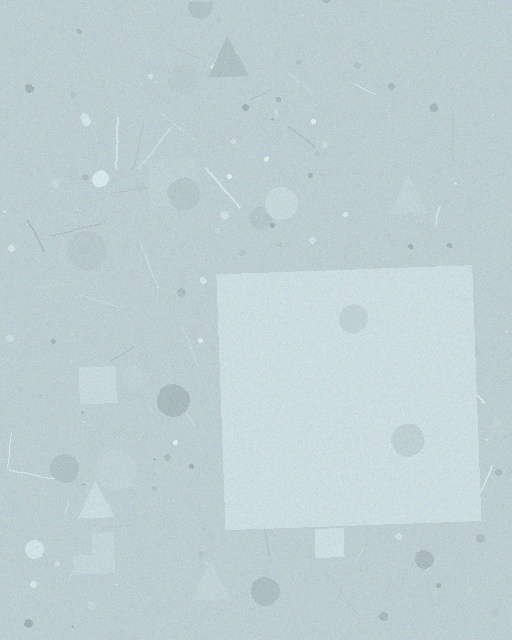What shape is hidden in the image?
A square is hidden in the image.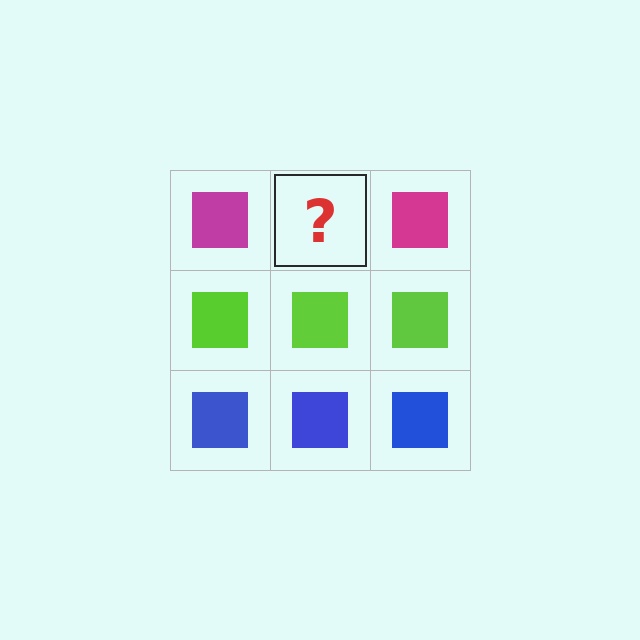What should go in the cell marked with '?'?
The missing cell should contain a magenta square.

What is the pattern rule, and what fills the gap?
The rule is that each row has a consistent color. The gap should be filled with a magenta square.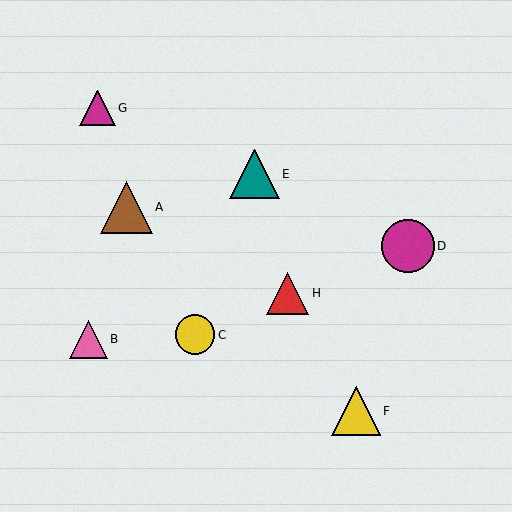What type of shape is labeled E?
Shape E is a teal triangle.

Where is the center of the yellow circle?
The center of the yellow circle is at (195, 335).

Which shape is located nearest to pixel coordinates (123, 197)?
The brown triangle (labeled A) at (126, 207) is nearest to that location.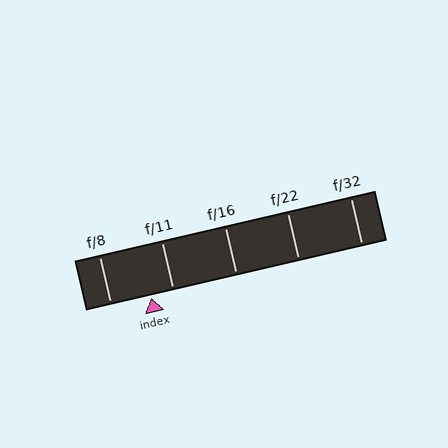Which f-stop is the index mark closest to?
The index mark is closest to f/11.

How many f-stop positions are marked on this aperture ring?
There are 5 f-stop positions marked.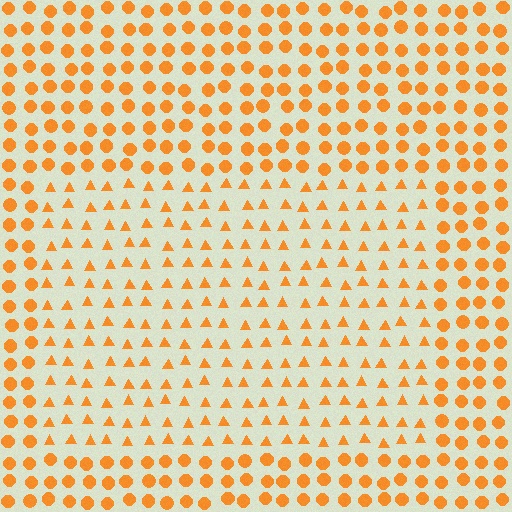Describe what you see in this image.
The image is filled with small orange elements arranged in a uniform grid. A rectangle-shaped region contains triangles, while the surrounding area contains circles. The boundary is defined purely by the change in element shape.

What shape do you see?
I see a rectangle.